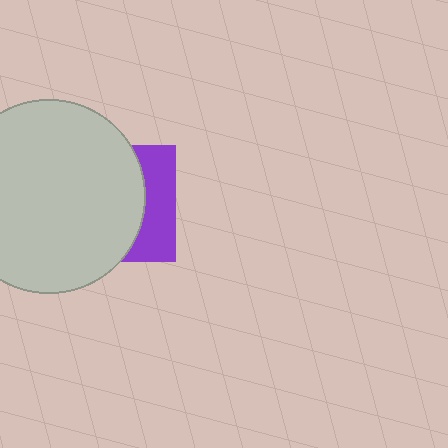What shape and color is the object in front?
The object in front is a light gray circle.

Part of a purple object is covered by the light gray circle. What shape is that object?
It is a square.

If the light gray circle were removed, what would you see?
You would see the complete purple square.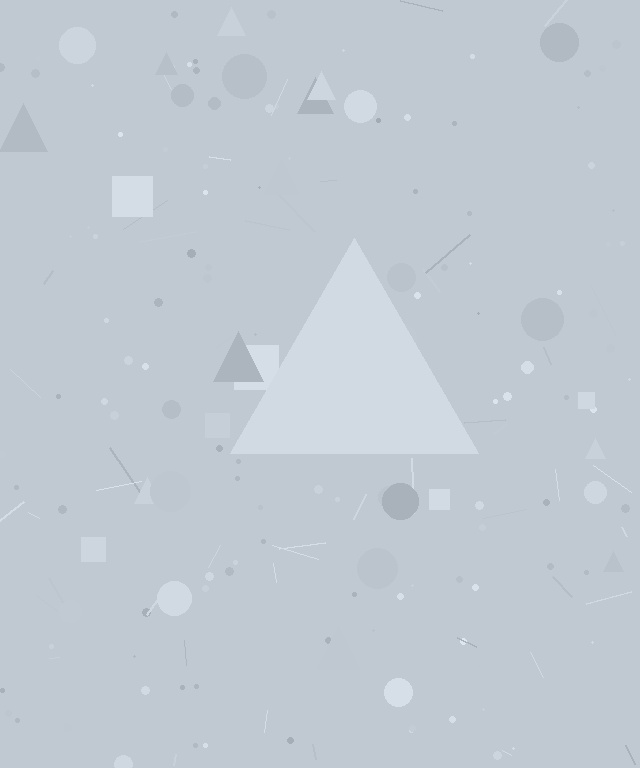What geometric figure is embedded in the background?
A triangle is embedded in the background.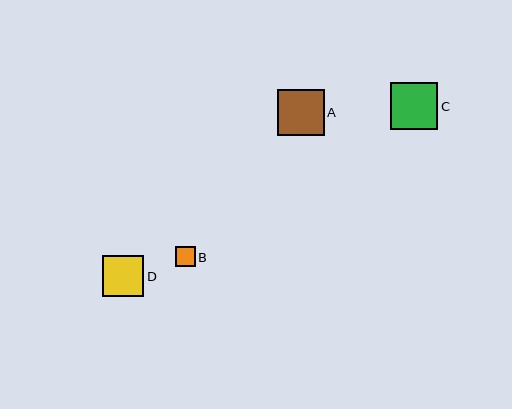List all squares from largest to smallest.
From largest to smallest: C, A, D, B.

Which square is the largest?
Square C is the largest with a size of approximately 48 pixels.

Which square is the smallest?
Square B is the smallest with a size of approximately 20 pixels.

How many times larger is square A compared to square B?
Square A is approximately 2.4 times the size of square B.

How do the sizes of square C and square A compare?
Square C and square A are approximately the same size.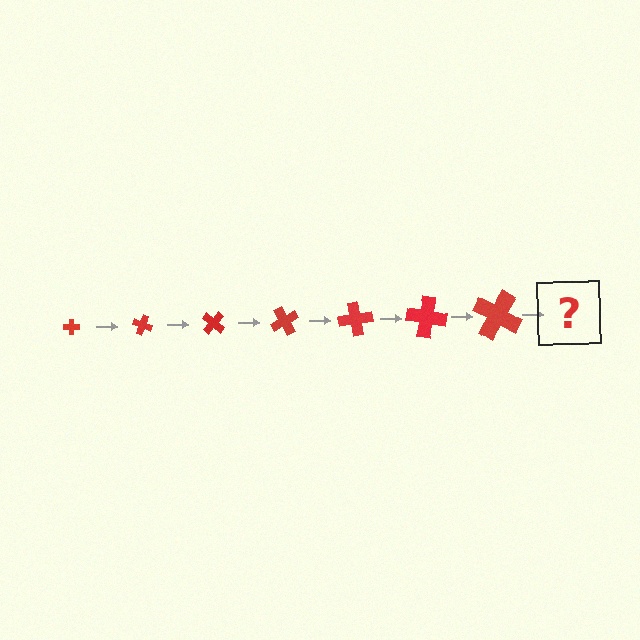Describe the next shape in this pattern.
It should be a cross, larger than the previous one and rotated 140 degrees from the start.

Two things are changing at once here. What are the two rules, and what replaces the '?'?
The two rules are that the cross grows larger each step and it rotates 20 degrees each step. The '?' should be a cross, larger than the previous one and rotated 140 degrees from the start.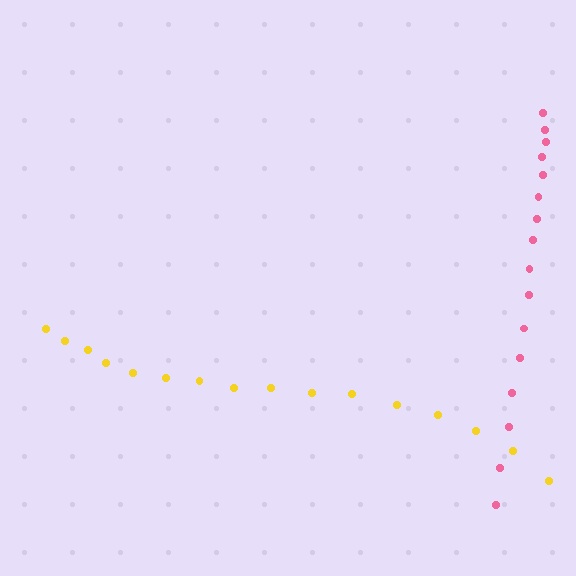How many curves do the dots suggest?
There are 2 distinct paths.